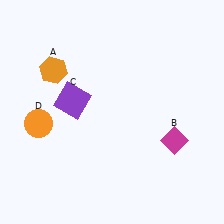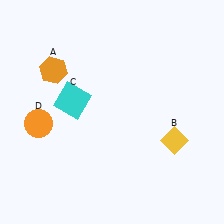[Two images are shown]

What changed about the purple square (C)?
In Image 1, C is purple. In Image 2, it changed to cyan.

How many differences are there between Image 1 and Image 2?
There are 2 differences between the two images.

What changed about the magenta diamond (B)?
In Image 1, B is magenta. In Image 2, it changed to yellow.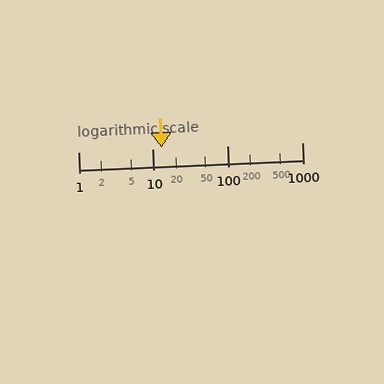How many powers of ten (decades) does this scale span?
The scale spans 3 decades, from 1 to 1000.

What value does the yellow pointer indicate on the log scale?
The pointer indicates approximately 13.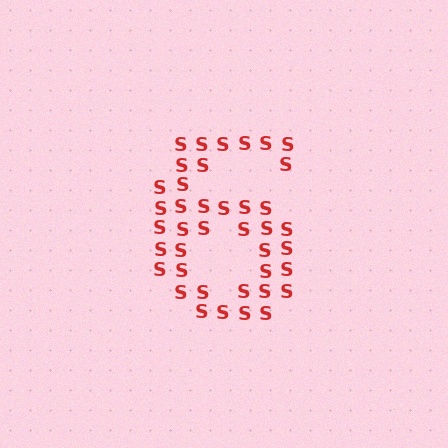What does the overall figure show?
The overall figure shows the digit 6.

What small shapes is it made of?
It is made of small letter S's.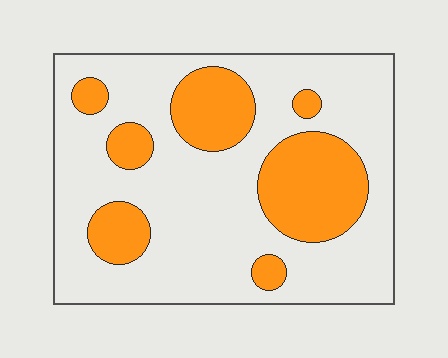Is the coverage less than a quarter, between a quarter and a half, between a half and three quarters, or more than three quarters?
Between a quarter and a half.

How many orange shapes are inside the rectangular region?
7.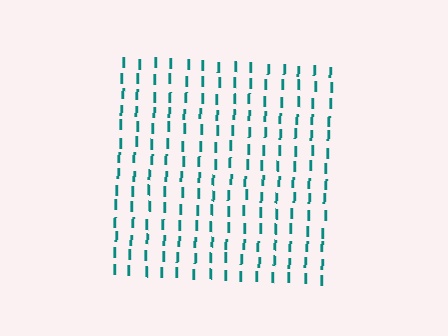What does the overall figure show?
The overall figure shows a square.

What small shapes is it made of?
It is made of small letter I's.